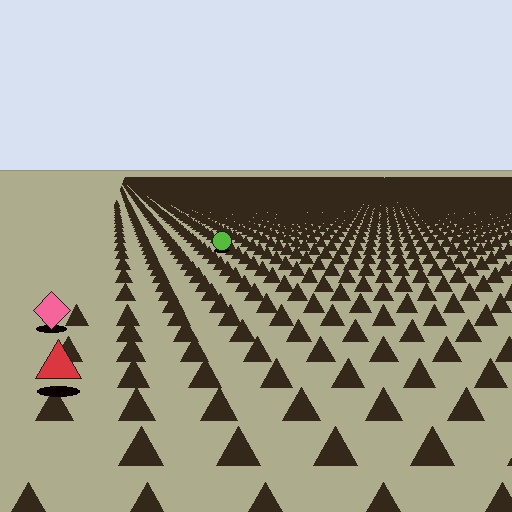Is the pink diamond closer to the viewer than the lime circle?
Yes. The pink diamond is closer — you can tell from the texture gradient: the ground texture is coarser near it.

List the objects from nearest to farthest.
From nearest to farthest: the red triangle, the pink diamond, the lime circle.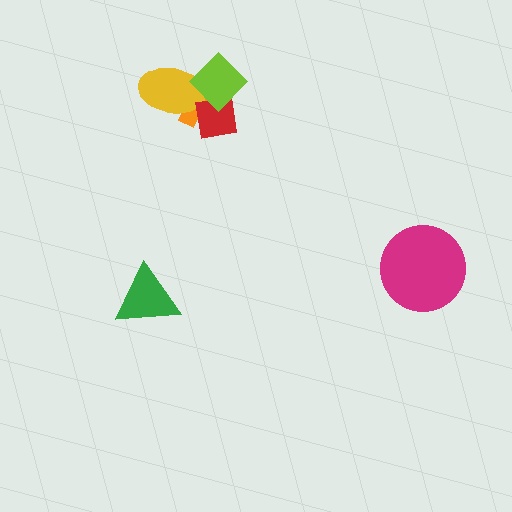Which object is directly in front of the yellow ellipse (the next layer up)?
The red square is directly in front of the yellow ellipse.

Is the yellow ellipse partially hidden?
Yes, it is partially covered by another shape.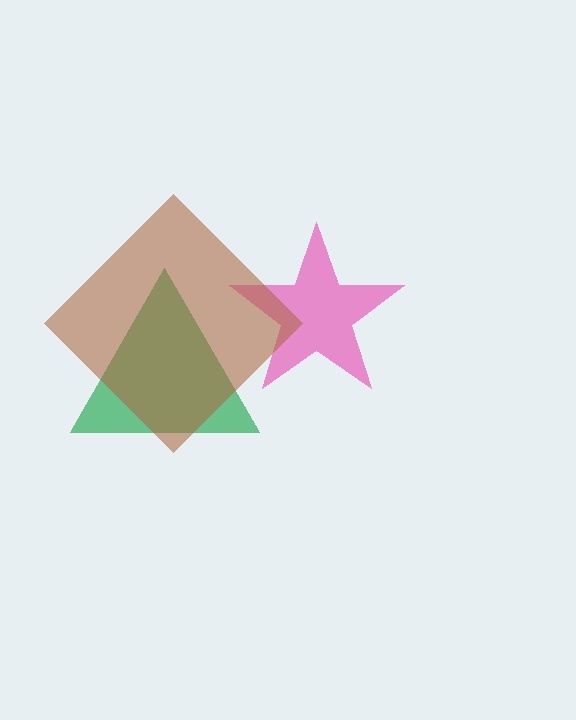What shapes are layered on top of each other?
The layered shapes are: a pink star, a green triangle, a brown diamond.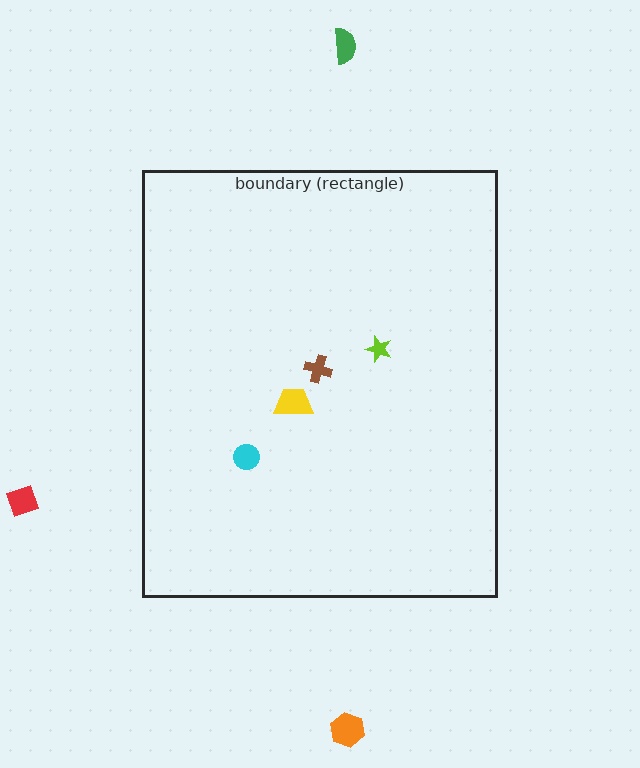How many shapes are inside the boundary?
4 inside, 3 outside.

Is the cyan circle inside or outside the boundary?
Inside.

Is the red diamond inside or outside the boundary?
Outside.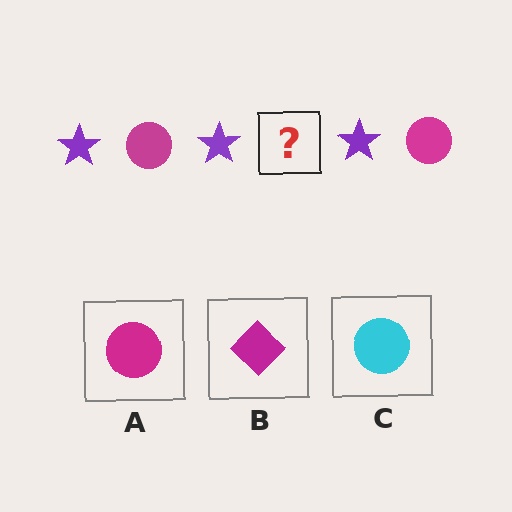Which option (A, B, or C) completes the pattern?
A.